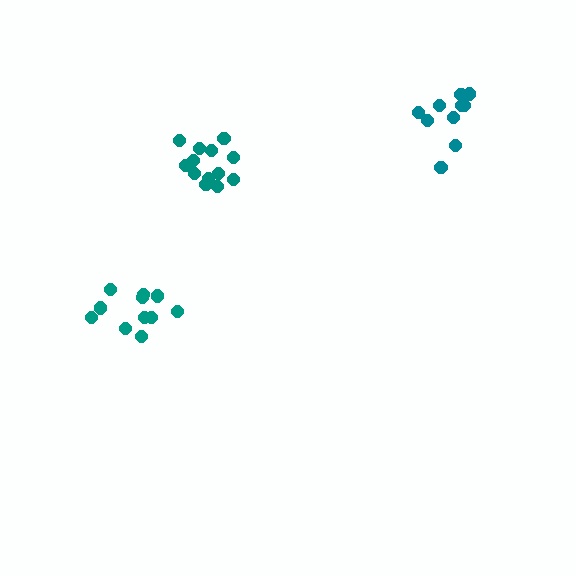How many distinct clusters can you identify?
There are 3 distinct clusters.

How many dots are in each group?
Group 1: 11 dots, Group 2: 13 dots, Group 3: 10 dots (34 total).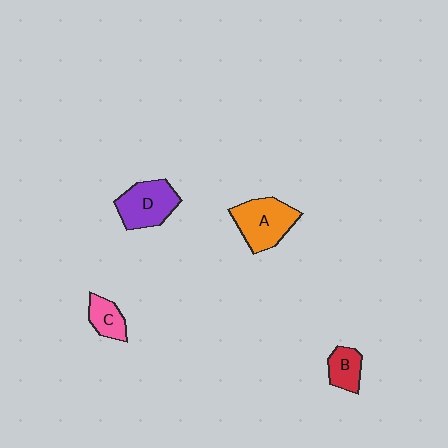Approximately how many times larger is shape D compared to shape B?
Approximately 1.8 times.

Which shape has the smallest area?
Shape C (pink).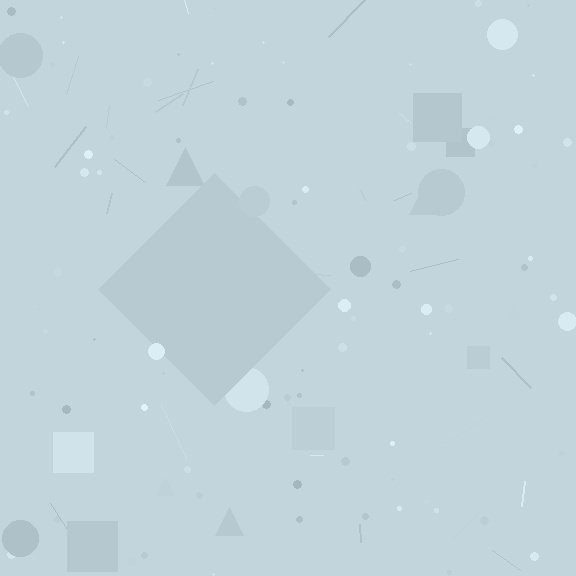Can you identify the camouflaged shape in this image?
The camouflaged shape is a diamond.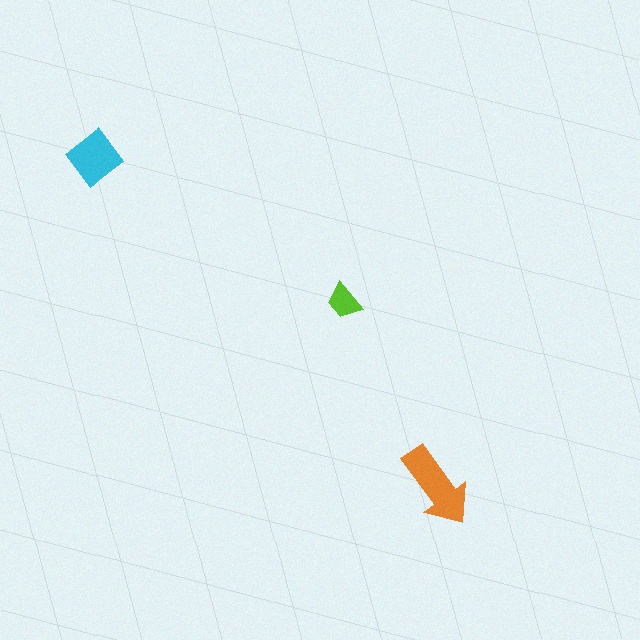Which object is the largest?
The orange arrow.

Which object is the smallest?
The lime trapezoid.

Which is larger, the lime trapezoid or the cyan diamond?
The cyan diamond.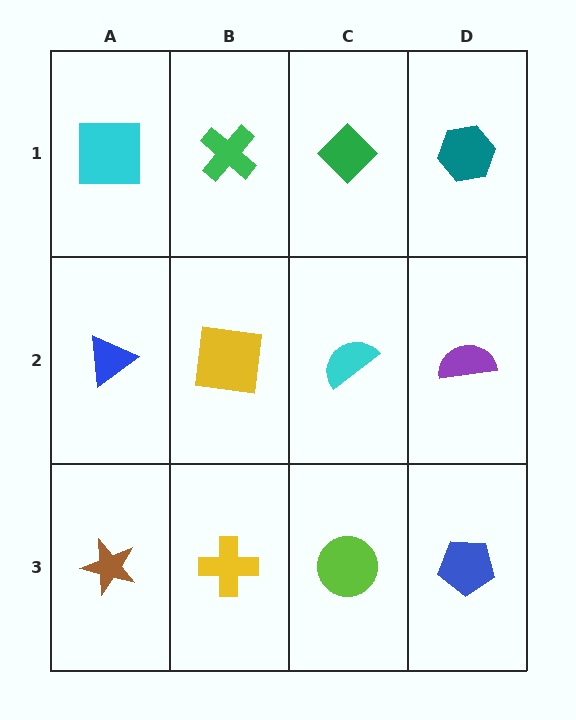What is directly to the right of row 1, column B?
A green diamond.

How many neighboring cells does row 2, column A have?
3.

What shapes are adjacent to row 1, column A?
A blue triangle (row 2, column A), a green cross (row 1, column B).